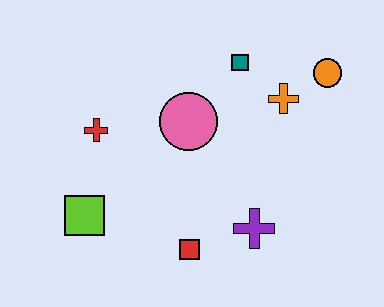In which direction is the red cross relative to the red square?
The red cross is above the red square.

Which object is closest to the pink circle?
The teal square is closest to the pink circle.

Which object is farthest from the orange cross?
The lime square is farthest from the orange cross.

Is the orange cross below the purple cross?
No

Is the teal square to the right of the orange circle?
No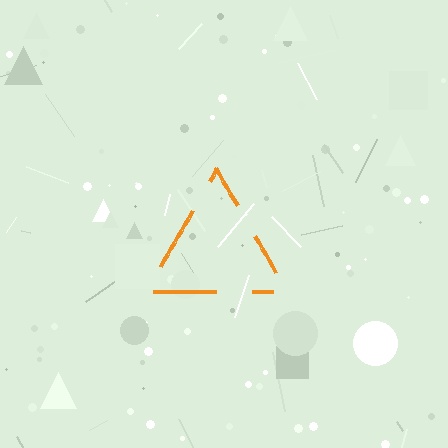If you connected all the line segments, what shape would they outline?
They would outline a triangle.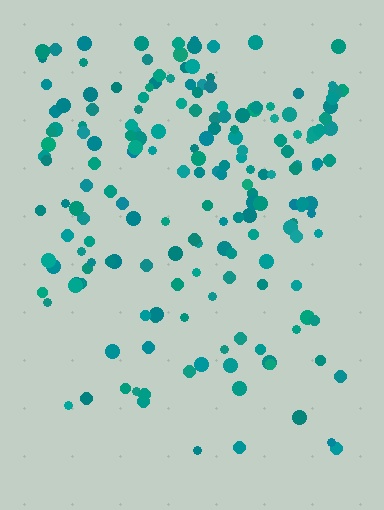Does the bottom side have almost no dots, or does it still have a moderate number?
Still a moderate number, just noticeably fewer than the top.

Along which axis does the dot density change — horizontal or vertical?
Vertical.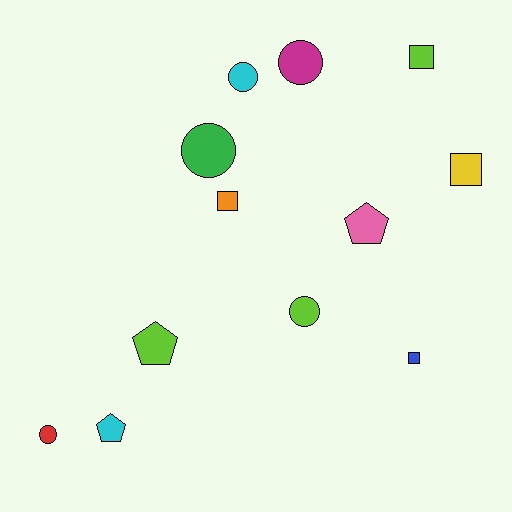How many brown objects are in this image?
There are no brown objects.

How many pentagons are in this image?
There are 3 pentagons.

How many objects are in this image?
There are 12 objects.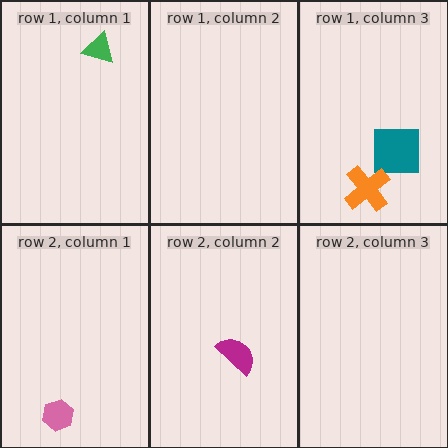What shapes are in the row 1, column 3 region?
The teal square, the orange cross.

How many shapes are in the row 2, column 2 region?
1.